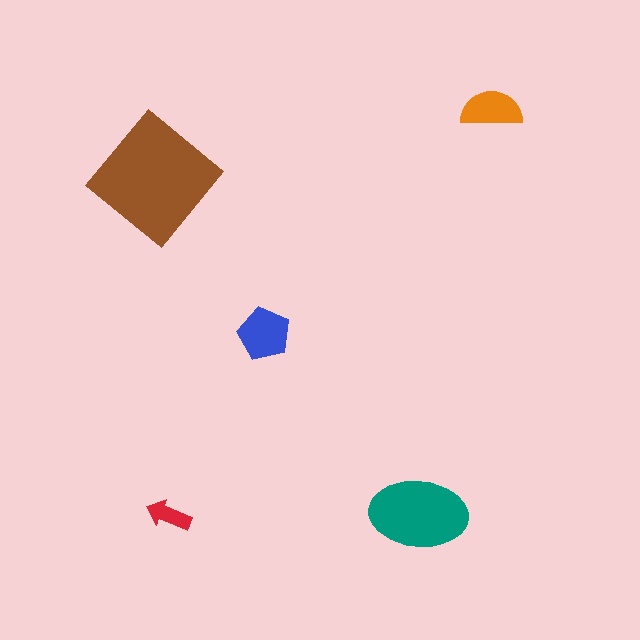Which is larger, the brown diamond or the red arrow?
The brown diamond.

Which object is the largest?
The brown diamond.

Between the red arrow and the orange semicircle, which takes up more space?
The orange semicircle.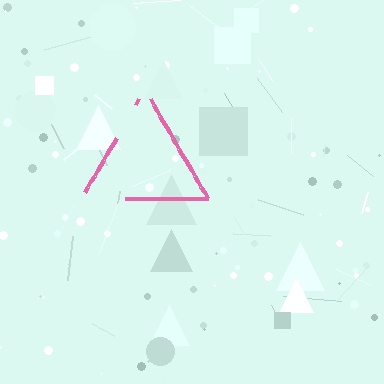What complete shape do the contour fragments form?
The contour fragments form a triangle.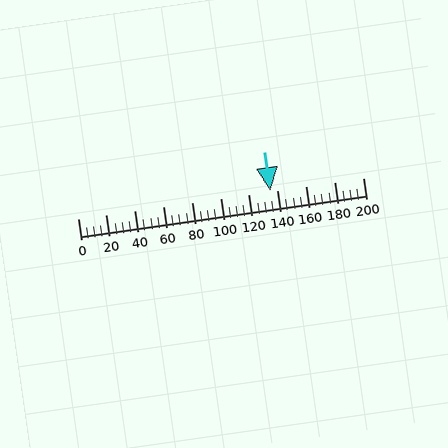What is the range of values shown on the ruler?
The ruler shows values from 0 to 200.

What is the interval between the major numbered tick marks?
The major tick marks are spaced 20 units apart.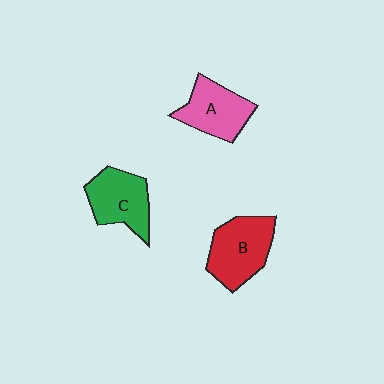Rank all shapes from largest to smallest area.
From largest to smallest: B (red), C (green), A (pink).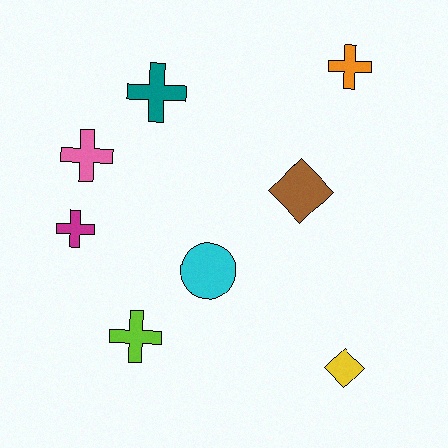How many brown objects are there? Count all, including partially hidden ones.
There is 1 brown object.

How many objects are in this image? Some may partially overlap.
There are 8 objects.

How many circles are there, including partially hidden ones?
There is 1 circle.